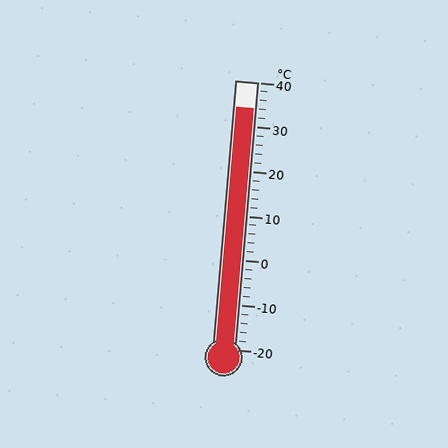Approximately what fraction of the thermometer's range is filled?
The thermometer is filled to approximately 90% of its range.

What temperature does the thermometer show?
The thermometer shows approximately 34°C.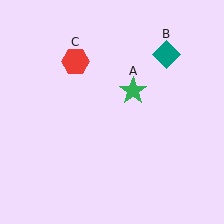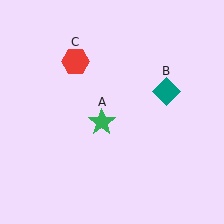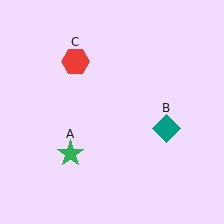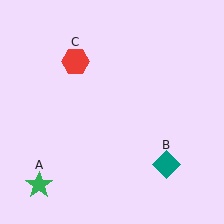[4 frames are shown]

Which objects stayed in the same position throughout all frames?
Red hexagon (object C) remained stationary.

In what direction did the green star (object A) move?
The green star (object A) moved down and to the left.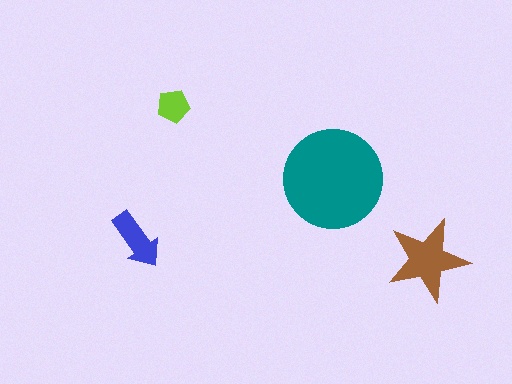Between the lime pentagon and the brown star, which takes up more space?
The brown star.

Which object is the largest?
The teal circle.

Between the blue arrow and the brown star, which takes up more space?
The brown star.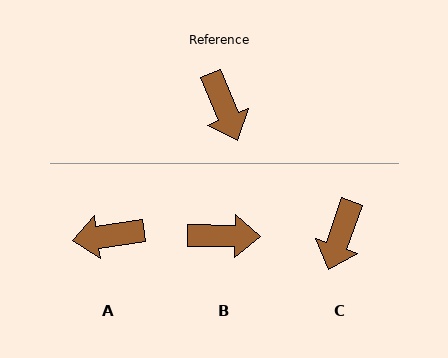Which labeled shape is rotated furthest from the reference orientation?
A, about 104 degrees away.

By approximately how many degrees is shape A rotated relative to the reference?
Approximately 104 degrees clockwise.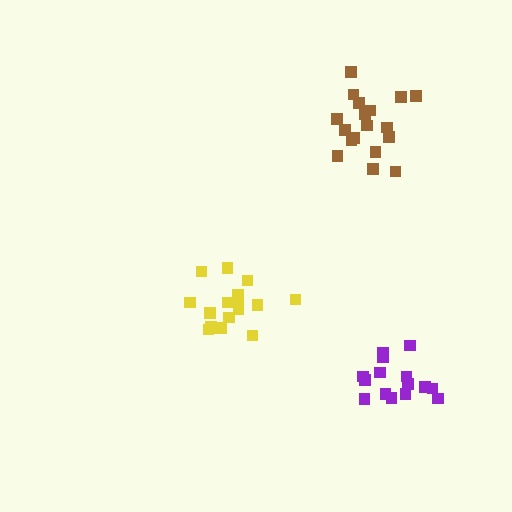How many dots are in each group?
Group 1: 18 dots, Group 2: 17 dots, Group 3: 15 dots (50 total).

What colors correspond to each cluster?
The clusters are colored: brown, yellow, purple.